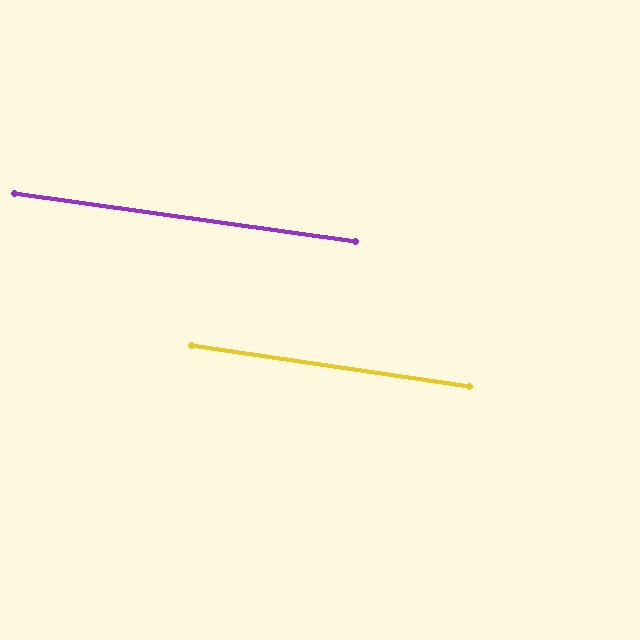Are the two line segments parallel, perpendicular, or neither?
Parallel — their directions differ by only 0.3°.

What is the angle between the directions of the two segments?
Approximately 0 degrees.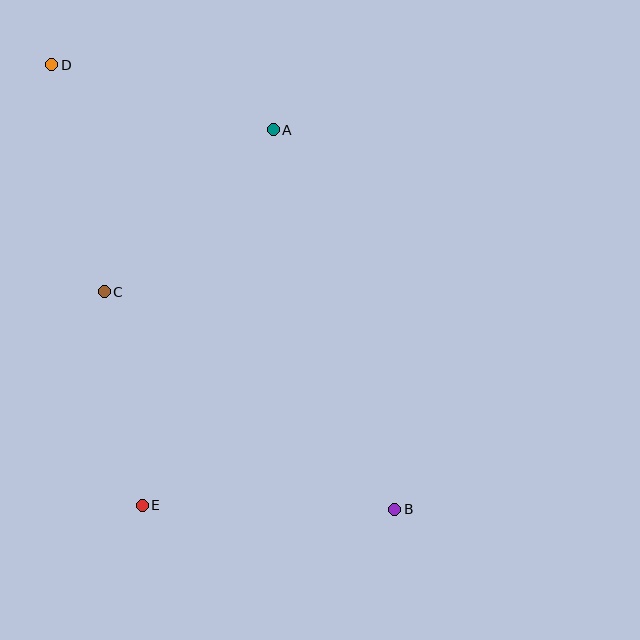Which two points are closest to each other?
Points C and E are closest to each other.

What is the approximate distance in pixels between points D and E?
The distance between D and E is approximately 450 pixels.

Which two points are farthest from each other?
Points B and D are farthest from each other.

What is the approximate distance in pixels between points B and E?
The distance between B and E is approximately 253 pixels.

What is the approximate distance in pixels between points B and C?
The distance between B and C is approximately 363 pixels.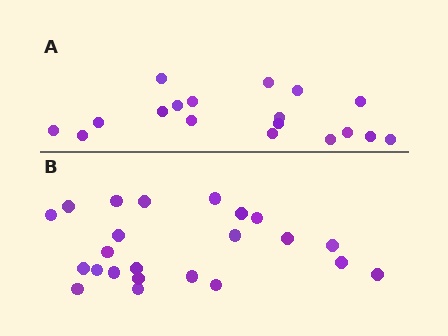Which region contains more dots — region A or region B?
Region B (the bottom region) has more dots.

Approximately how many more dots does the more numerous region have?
Region B has about 5 more dots than region A.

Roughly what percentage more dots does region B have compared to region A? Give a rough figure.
About 30% more.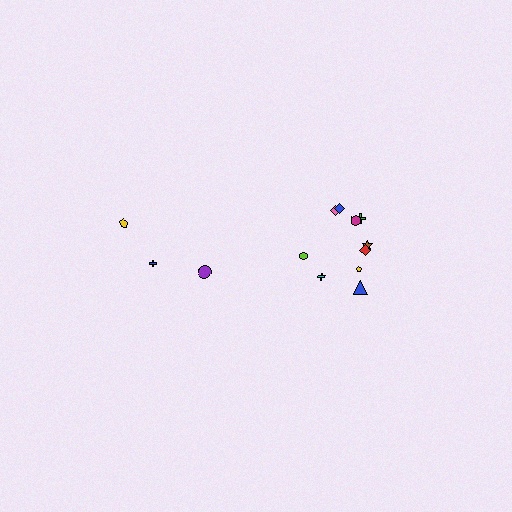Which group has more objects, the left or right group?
The right group.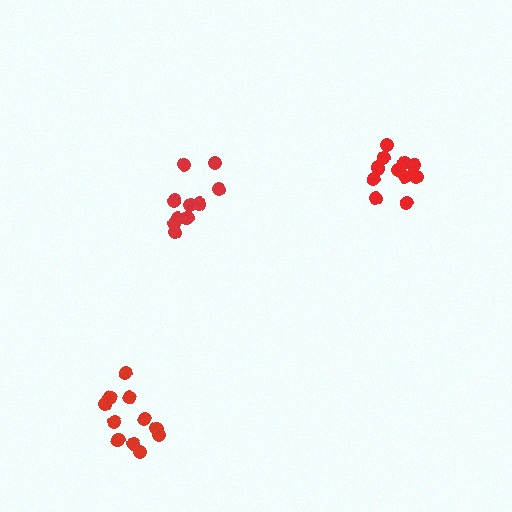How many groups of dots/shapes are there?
There are 3 groups.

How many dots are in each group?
Group 1: 11 dots, Group 2: 10 dots, Group 3: 12 dots (33 total).